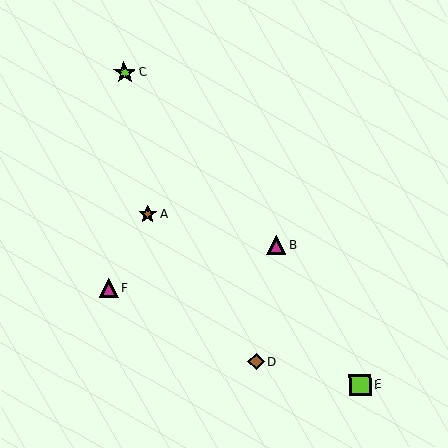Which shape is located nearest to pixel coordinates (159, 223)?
The brown star (labeled A) at (148, 214) is nearest to that location.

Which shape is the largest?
The lime star (labeled C) is the largest.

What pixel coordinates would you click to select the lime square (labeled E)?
Click at (360, 385) to select the lime square E.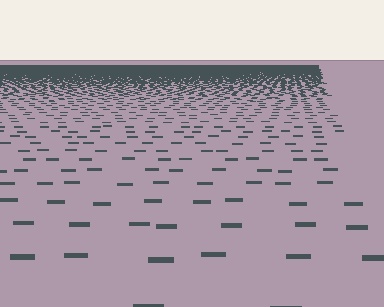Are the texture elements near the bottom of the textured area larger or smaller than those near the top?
Larger. Near the bottom, elements are closer to the viewer and appear at a bigger on-screen size.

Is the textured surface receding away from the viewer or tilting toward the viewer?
The surface is receding away from the viewer. Texture elements get smaller and denser toward the top.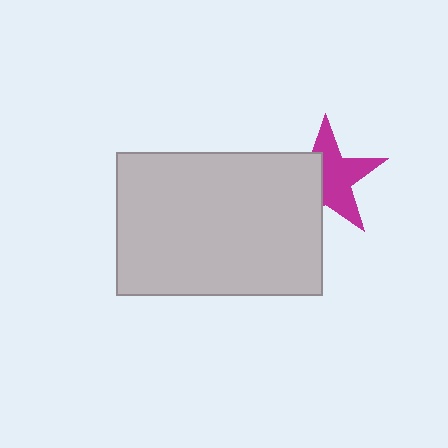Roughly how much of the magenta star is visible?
About half of it is visible (roughly 58%).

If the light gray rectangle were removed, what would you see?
You would see the complete magenta star.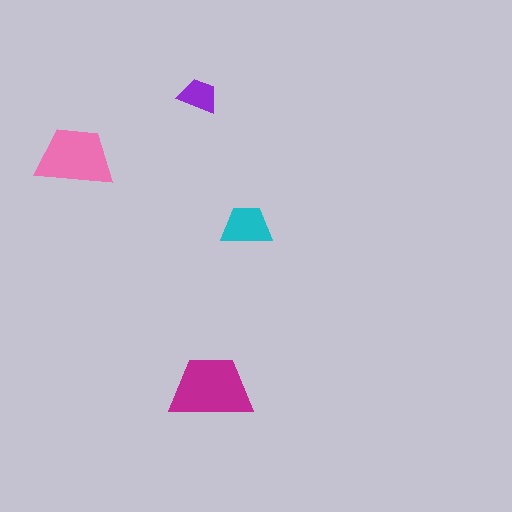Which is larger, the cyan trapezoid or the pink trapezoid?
The pink one.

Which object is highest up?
The purple trapezoid is topmost.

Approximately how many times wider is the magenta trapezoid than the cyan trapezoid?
About 1.5 times wider.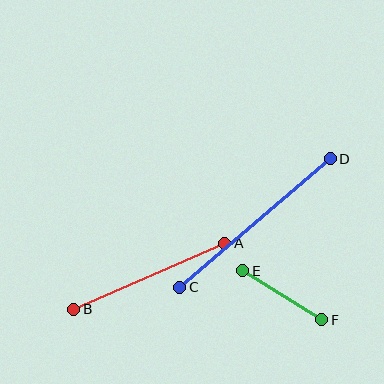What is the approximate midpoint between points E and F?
The midpoint is at approximately (282, 295) pixels.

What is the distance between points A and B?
The distance is approximately 165 pixels.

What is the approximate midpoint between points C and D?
The midpoint is at approximately (255, 223) pixels.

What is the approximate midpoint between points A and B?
The midpoint is at approximately (149, 276) pixels.